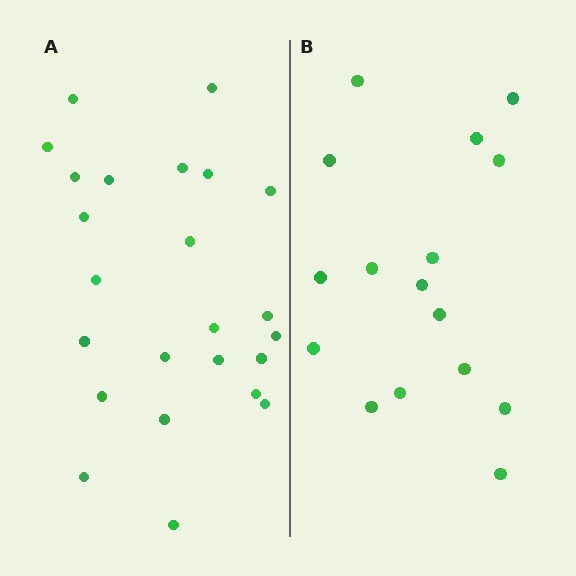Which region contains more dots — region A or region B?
Region A (the left region) has more dots.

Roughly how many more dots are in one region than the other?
Region A has roughly 8 or so more dots than region B.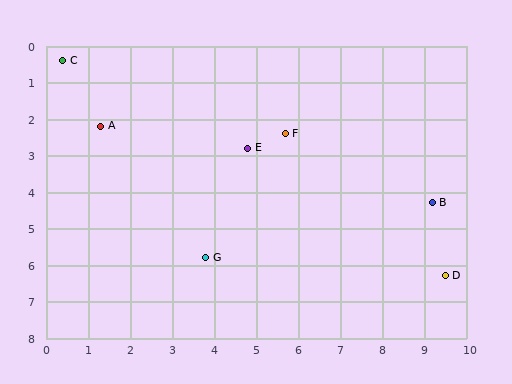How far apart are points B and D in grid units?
Points B and D are about 2.0 grid units apart.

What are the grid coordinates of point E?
Point E is at approximately (4.8, 2.8).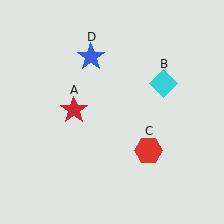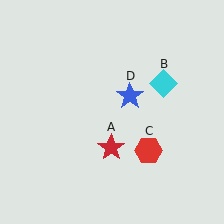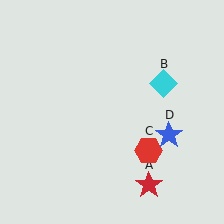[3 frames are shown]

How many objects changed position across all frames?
2 objects changed position: red star (object A), blue star (object D).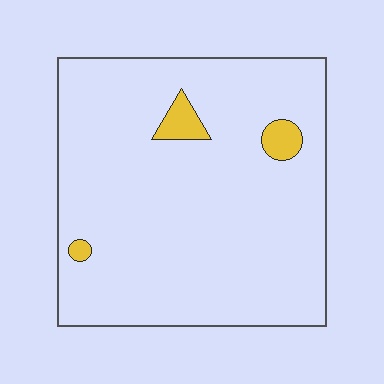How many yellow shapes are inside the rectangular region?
3.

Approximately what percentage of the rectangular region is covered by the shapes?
Approximately 5%.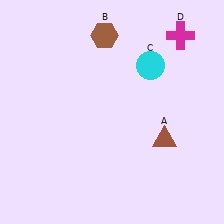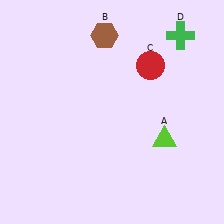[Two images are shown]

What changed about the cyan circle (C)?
In Image 1, C is cyan. In Image 2, it changed to red.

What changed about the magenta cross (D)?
In Image 1, D is magenta. In Image 2, it changed to green.